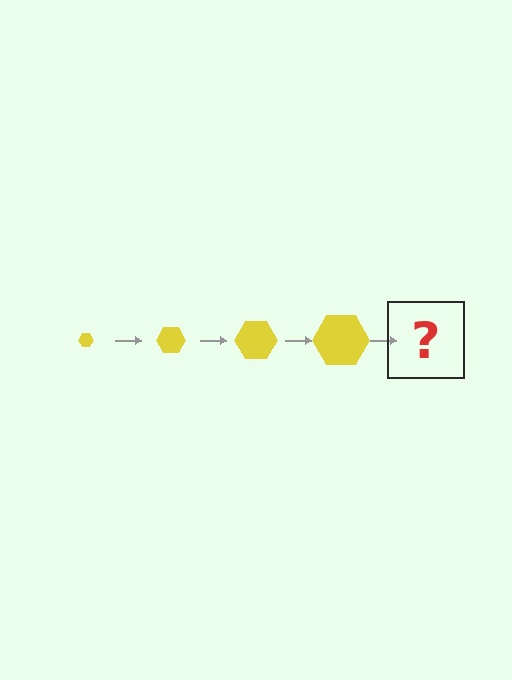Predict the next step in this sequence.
The next step is a yellow hexagon, larger than the previous one.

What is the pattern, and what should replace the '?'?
The pattern is that the hexagon gets progressively larger each step. The '?' should be a yellow hexagon, larger than the previous one.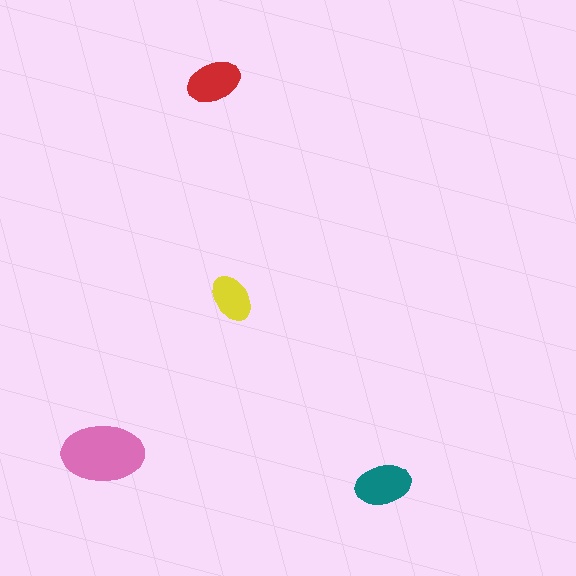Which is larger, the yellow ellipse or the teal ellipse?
The teal one.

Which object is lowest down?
The teal ellipse is bottommost.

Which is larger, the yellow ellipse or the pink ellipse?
The pink one.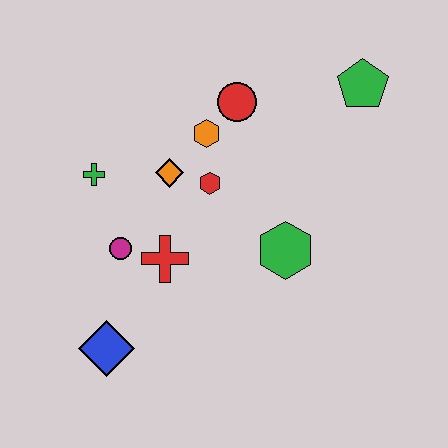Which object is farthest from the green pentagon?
The blue diamond is farthest from the green pentagon.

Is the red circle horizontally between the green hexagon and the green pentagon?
No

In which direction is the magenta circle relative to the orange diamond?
The magenta circle is below the orange diamond.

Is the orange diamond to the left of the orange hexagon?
Yes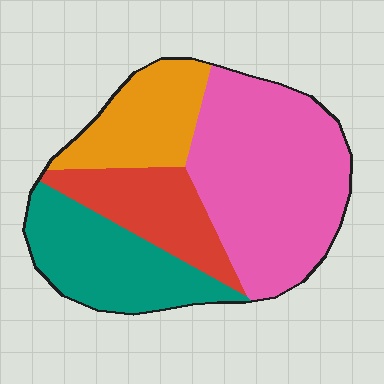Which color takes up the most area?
Pink, at roughly 45%.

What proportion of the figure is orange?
Orange takes up about one sixth (1/6) of the figure.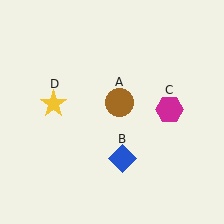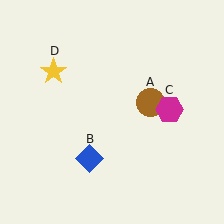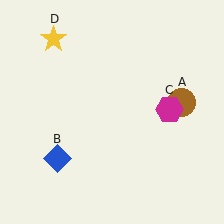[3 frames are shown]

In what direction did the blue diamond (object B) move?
The blue diamond (object B) moved left.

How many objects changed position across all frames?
3 objects changed position: brown circle (object A), blue diamond (object B), yellow star (object D).